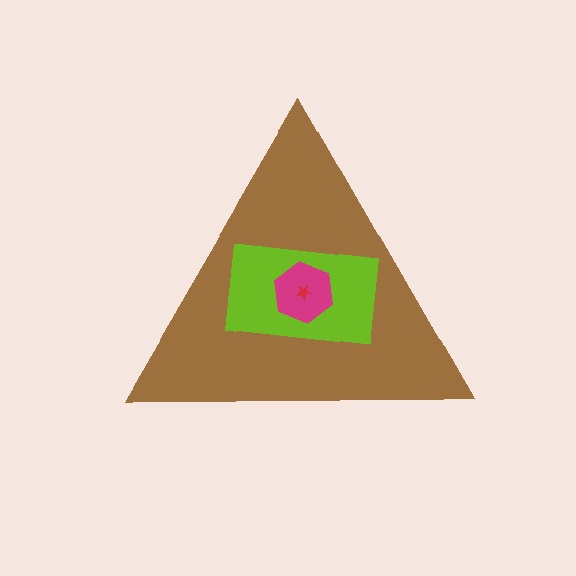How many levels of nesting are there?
4.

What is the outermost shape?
The brown triangle.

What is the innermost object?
The red star.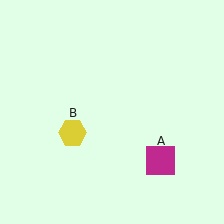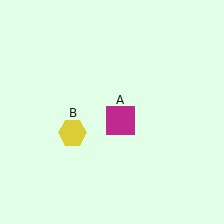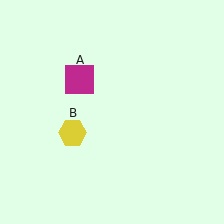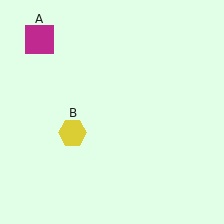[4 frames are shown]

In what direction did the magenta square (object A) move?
The magenta square (object A) moved up and to the left.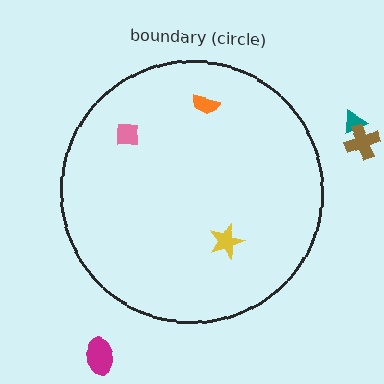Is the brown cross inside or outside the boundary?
Outside.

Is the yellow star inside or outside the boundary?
Inside.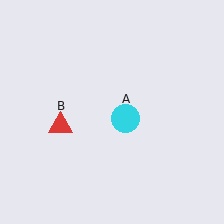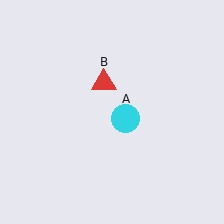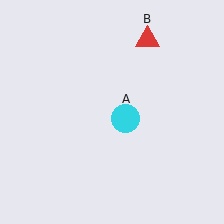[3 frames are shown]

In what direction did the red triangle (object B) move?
The red triangle (object B) moved up and to the right.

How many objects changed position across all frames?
1 object changed position: red triangle (object B).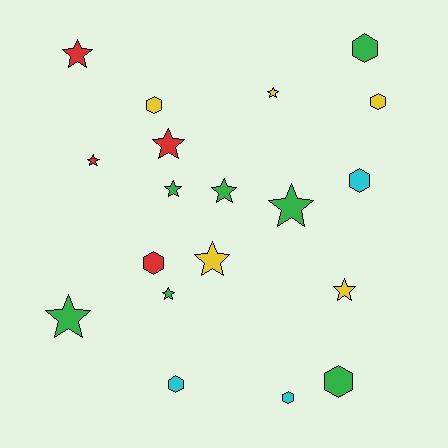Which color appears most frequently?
Green, with 7 objects.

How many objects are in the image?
There are 19 objects.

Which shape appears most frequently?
Star, with 11 objects.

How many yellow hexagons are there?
There are 2 yellow hexagons.